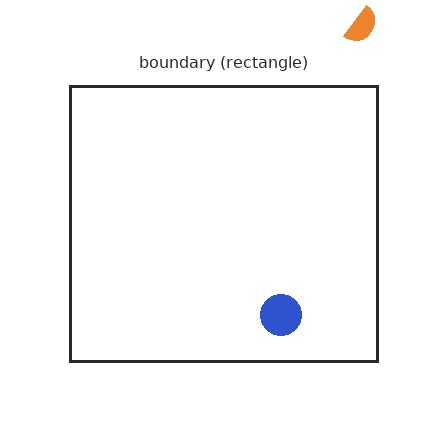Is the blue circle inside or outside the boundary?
Inside.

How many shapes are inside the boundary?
1 inside, 1 outside.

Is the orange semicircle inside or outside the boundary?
Outside.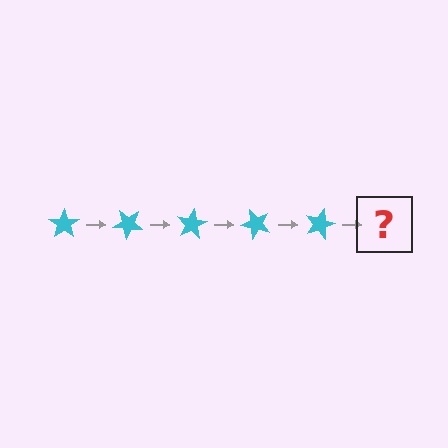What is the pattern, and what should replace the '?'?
The pattern is that the star rotates 40 degrees each step. The '?' should be a cyan star rotated 200 degrees.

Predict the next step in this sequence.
The next step is a cyan star rotated 200 degrees.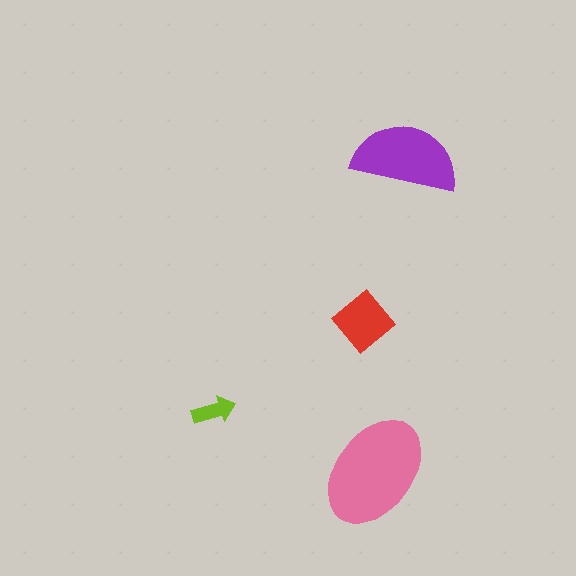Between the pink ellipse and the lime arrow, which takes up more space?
The pink ellipse.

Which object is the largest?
The pink ellipse.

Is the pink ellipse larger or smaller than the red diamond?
Larger.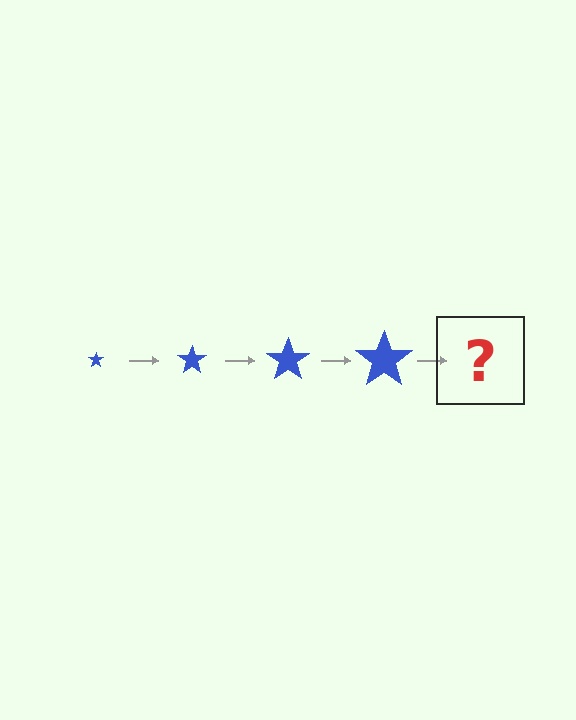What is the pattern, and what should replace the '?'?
The pattern is that the star gets progressively larger each step. The '?' should be a blue star, larger than the previous one.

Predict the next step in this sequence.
The next step is a blue star, larger than the previous one.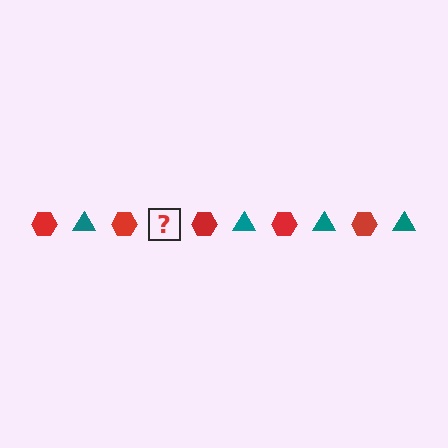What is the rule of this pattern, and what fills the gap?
The rule is that the pattern alternates between red hexagon and teal triangle. The gap should be filled with a teal triangle.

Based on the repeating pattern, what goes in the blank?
The blank should be a teal triangle.